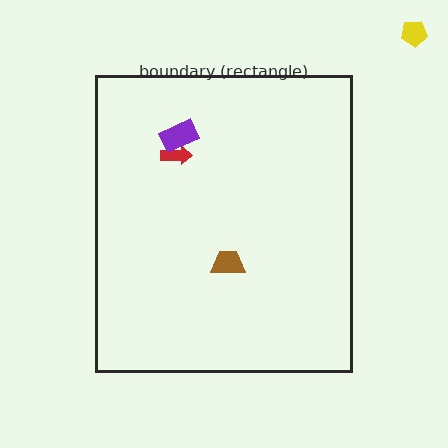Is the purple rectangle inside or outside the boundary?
Inside.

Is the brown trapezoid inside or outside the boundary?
Inside.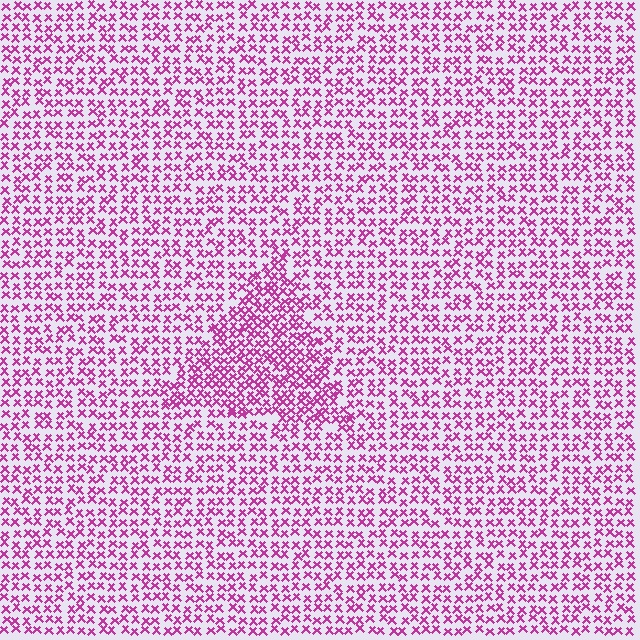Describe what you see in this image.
The image contains small magenta elements arranged at two different densities. A triangle-shaped region is visible where the elements are more densely packed than the surrounding area.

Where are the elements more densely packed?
The elements are more densely packed inside the triangle boundary.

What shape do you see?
I see a triangle.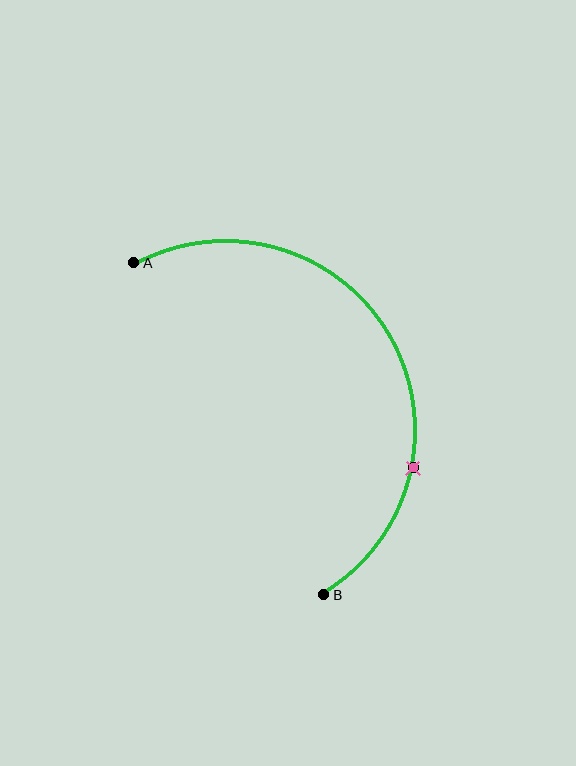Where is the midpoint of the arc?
The arc midpoint is the point on the curve farthest from the straight line joining A and B. It sits to the right of that line.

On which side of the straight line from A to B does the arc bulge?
The arc bulges to the right of the straight line connecting A and B.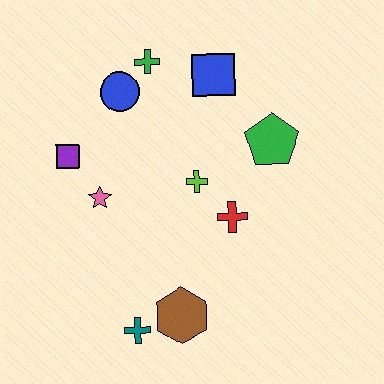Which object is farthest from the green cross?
The teal cross is farthest from the green cross.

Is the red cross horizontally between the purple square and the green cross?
No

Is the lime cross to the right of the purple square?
Yes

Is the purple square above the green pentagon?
No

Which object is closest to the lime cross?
The red cross is closest to the lime cross.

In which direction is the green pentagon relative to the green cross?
The green pentagon is to the right of the green cross.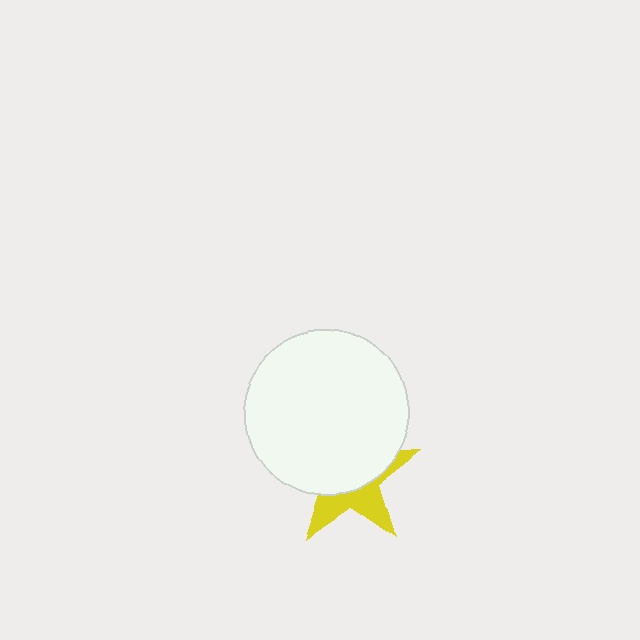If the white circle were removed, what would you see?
You would see the complete yellow star.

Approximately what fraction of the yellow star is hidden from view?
Roughly 62% of the yellow star is hidden behind the white circle.